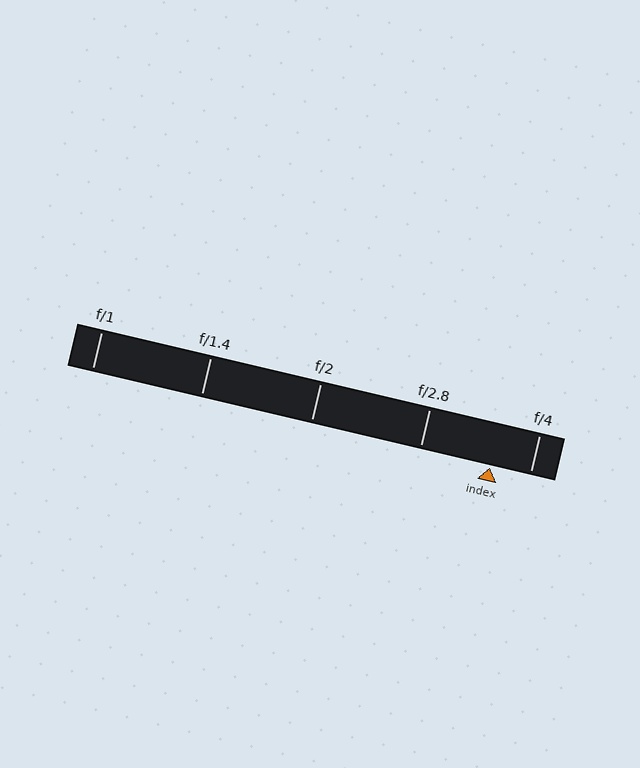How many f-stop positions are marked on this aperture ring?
There are 5 f-stop positions marked.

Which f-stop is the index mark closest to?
The index mark is closest to f/4.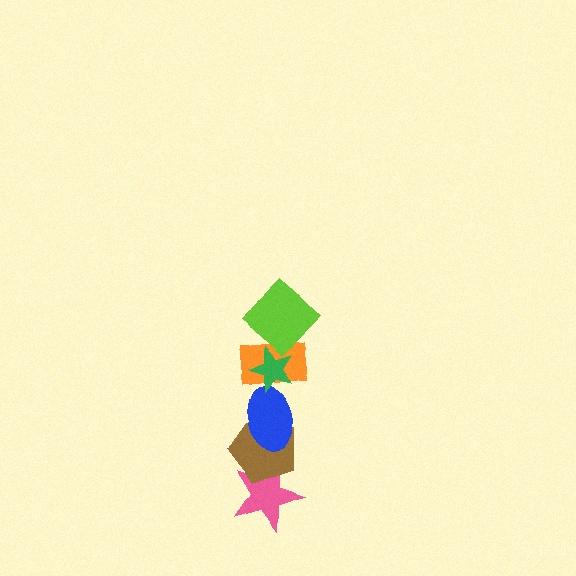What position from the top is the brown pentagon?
The brown pentagon is 5th from the top.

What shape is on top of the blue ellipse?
The orange rectangle is on top of the blue ellipse.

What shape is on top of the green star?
The lime diamond is on top of the green star.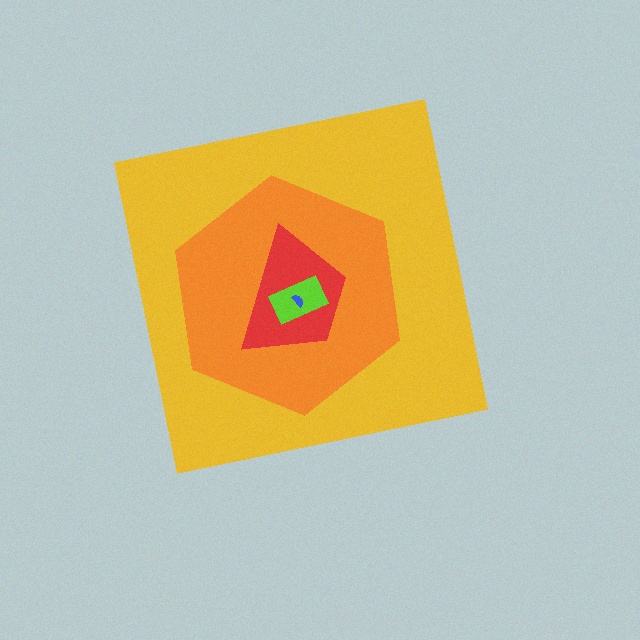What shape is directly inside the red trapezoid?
The lime rectangle.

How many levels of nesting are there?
5.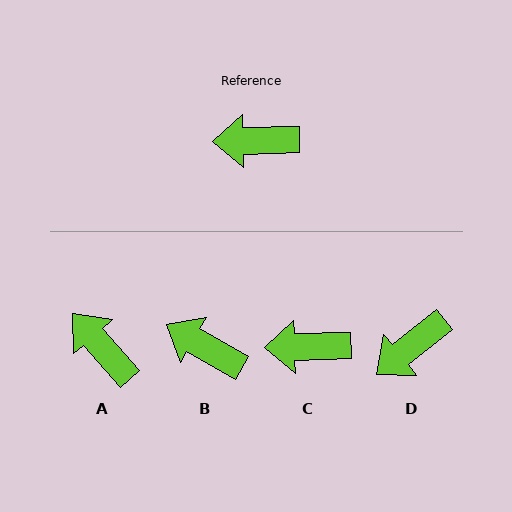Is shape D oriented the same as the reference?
No, it is off by about 38 degrees.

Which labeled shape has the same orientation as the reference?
C.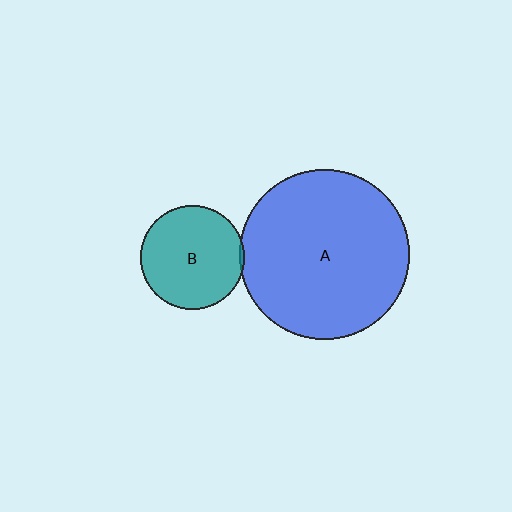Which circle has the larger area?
Circle A (blue).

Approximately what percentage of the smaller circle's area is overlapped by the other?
Approximately 5%.